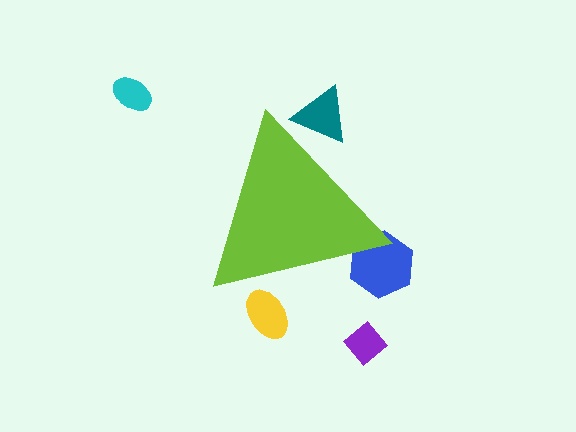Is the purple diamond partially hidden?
No, the purple diamond is fully visible.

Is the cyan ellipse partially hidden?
No, the cyan ellipse is fully visible.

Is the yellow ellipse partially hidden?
Yes, the yellow ellipse is partially hidden behind the lime triangle.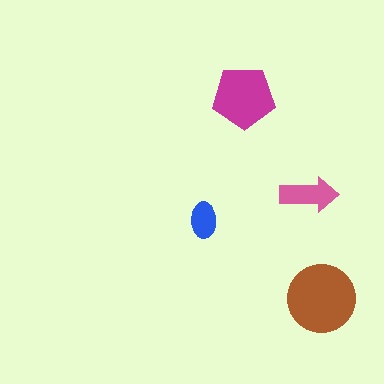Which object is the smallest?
The blue ellipse.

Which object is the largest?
The brown circle.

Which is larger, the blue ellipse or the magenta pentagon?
The magenta pentagon.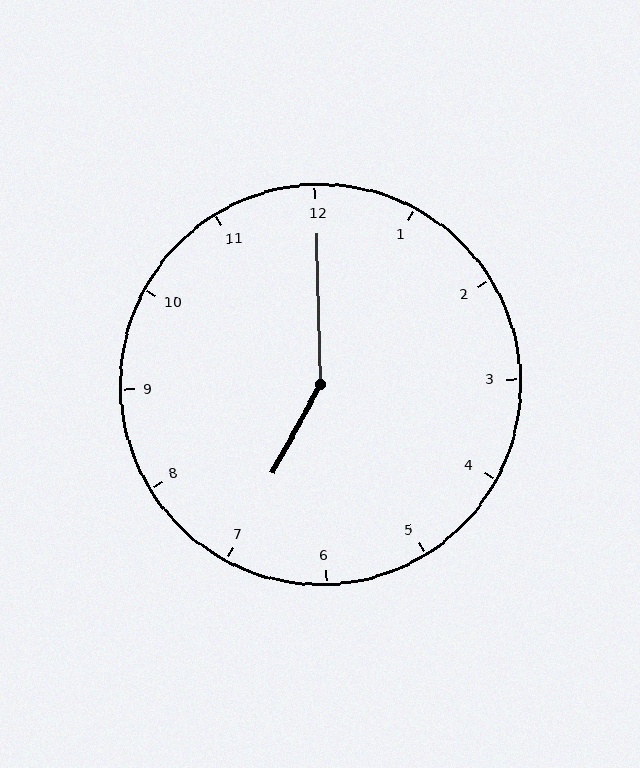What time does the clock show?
7:00.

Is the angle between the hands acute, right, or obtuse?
It is obtuse.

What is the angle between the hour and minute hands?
Approximately 150 degrees.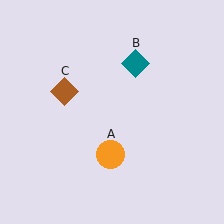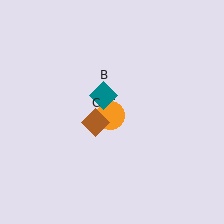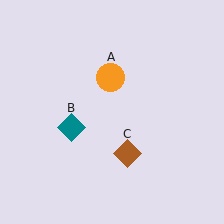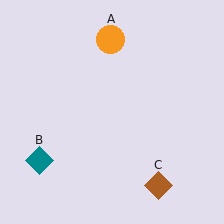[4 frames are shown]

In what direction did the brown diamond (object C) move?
The brown diamond (object C) moved down and to the right.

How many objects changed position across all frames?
3 objects changed position: orange circle (object A), teal diamond (object B), brown diamond (object C).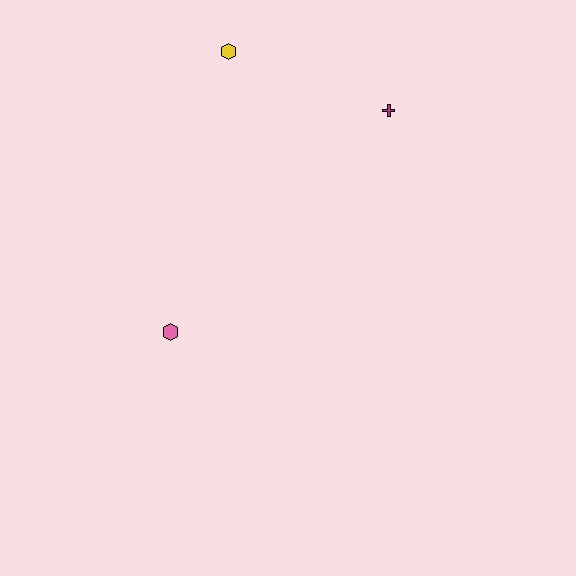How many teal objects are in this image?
There are no teal objects.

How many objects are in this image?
There are 3 objects.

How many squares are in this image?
There are no squares.